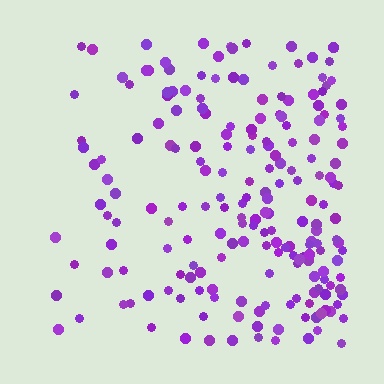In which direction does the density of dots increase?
From left to right, with the right side densest.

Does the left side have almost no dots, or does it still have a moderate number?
Still a moderate number, just noticeably fewer than the right.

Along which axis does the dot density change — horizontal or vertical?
Horizontal.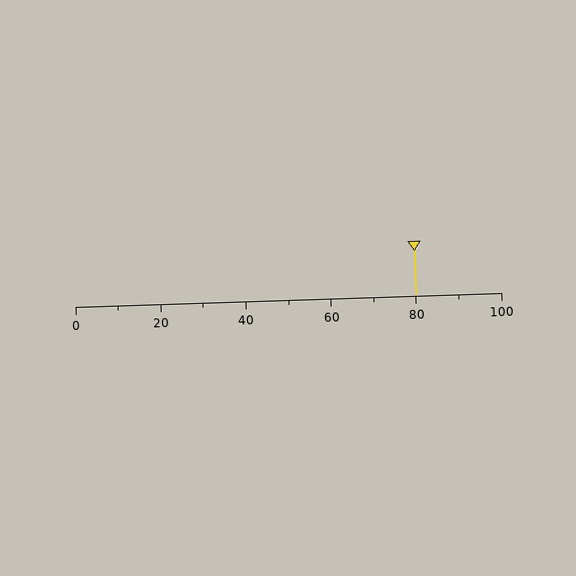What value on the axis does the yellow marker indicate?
The marker indicates approximately 80.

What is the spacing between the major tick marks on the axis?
The major ticks are spaced 20 apart.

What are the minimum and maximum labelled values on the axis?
The axis runs from 0 to 100.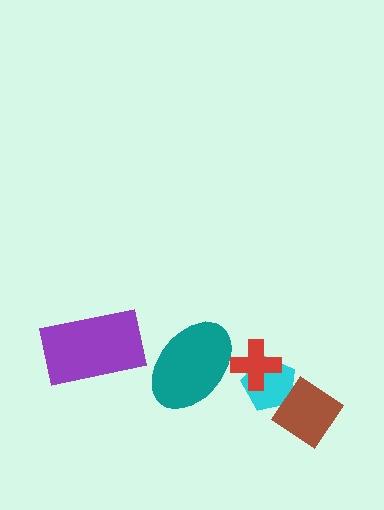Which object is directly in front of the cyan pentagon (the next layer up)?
The red cross is directly in front of the cyan pentagon.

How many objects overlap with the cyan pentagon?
2 objects overlap with the cyan pentagon.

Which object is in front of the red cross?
The teal ellipse is in front of the red cross.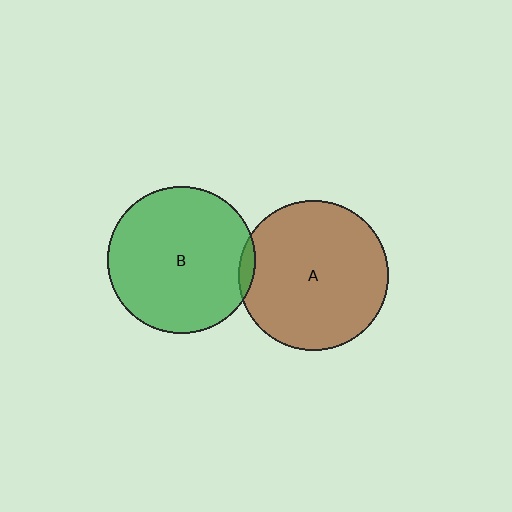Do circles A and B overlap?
Yes.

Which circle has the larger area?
Circle A (brown).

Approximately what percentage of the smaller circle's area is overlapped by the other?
Approximately 5%.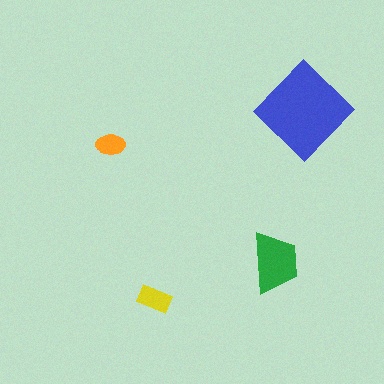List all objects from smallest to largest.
The orange ellipse, the yellow rectangle, the green trapezoid, the blue diamond.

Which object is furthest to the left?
The orange ellipse is leftmost.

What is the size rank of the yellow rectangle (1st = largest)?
3rd.